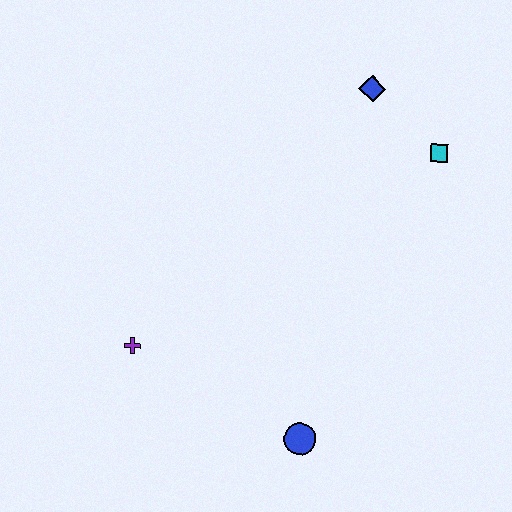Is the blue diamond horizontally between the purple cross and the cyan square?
Yes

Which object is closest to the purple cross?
The blue circle is closest to the purple cross.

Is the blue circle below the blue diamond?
Yes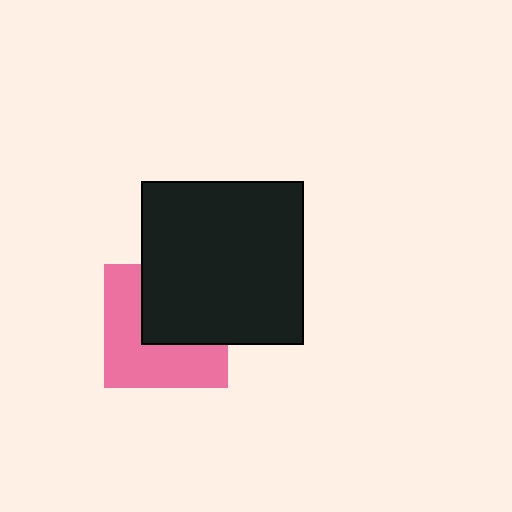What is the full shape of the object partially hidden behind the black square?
The partially hidden object is a pink square.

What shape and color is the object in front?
The object in front is a black square.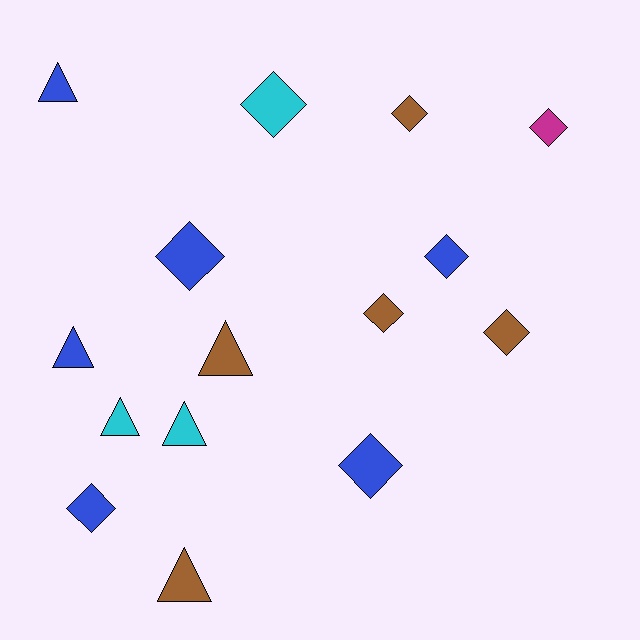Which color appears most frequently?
Blue, with 6 objects.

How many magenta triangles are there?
There are no magenta triangles.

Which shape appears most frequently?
Diamond, with 9 objects.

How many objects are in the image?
There are 15 objects.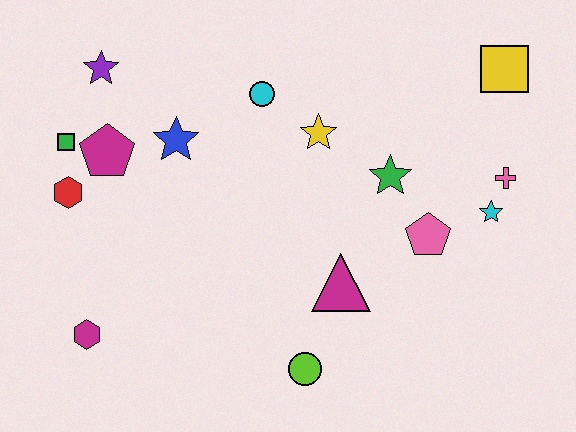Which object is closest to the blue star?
The magenta pentagon is closest to the blue star.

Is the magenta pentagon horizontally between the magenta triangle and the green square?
Yes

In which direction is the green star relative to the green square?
The green star is to the right of the green square.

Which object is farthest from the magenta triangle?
The purple star is farthest from the magenta triangle.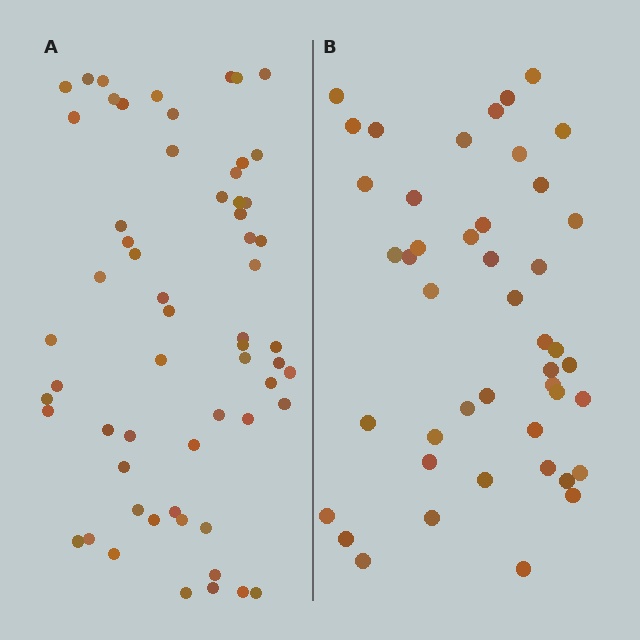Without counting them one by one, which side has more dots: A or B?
Region A (the left region) has more dots.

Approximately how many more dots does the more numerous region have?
Region A has approximately 15 more dots than region B.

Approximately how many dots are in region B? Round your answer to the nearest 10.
About 40 dots. (The exact count is 45, which rounds to 40.)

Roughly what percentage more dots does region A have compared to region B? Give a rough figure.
About 35% more.